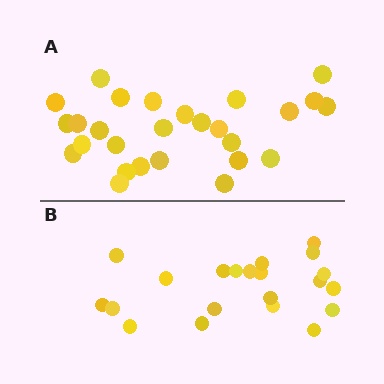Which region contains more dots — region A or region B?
Region A (the top region) has more dots.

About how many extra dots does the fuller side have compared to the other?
Region A has about 6 more dots than region B.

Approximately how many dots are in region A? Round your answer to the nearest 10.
About 30 dots. (The exact count is 27, which rounds to 30.)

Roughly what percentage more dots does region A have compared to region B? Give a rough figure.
About 30% more.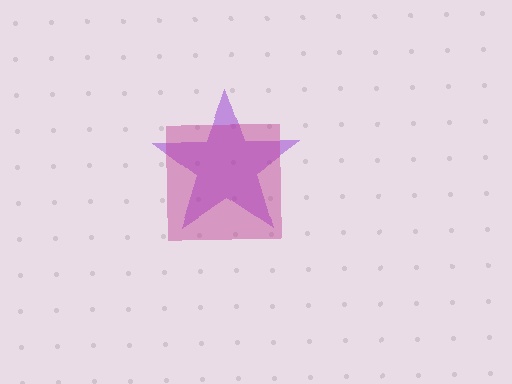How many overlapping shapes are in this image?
There are 2 overlapping shapes in the image.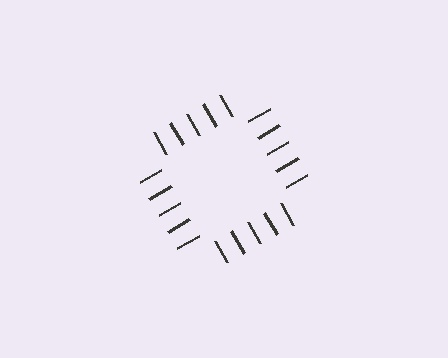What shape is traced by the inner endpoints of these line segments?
An illusory square — the line segments terminate on its edges but no continuous stroke is drawn.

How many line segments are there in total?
20 — 5 along each of the 4 edges.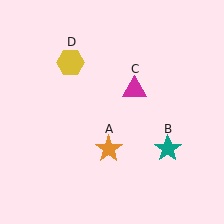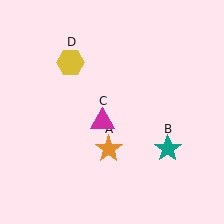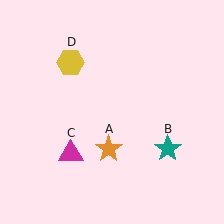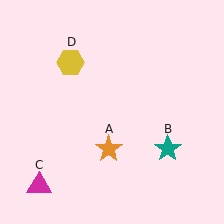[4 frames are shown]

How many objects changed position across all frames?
1 object changed position: magenta triangle (object C).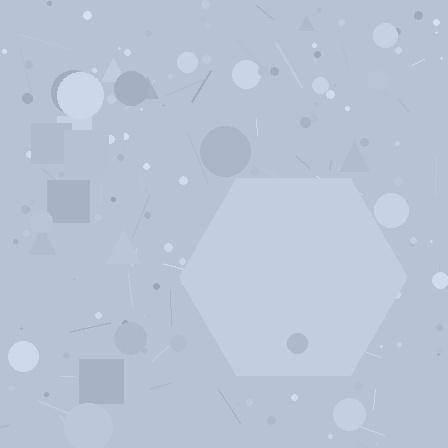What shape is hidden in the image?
A hexagon is hidden in the image.